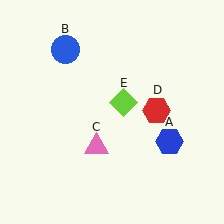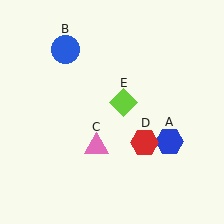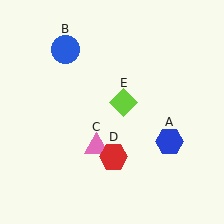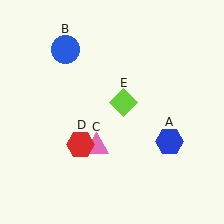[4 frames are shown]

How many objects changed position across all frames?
1 object changed position: red hexagon (object D).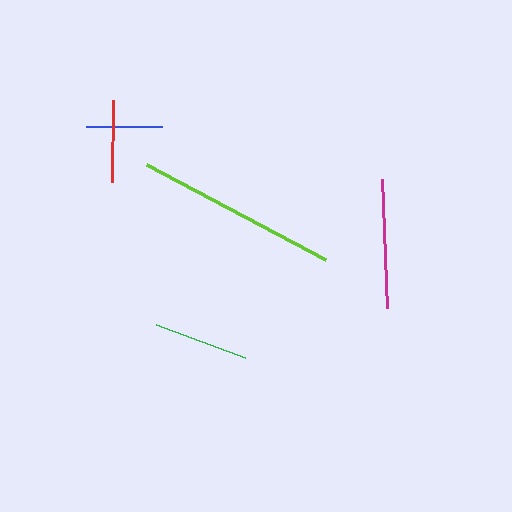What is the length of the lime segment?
The lime segment is approximately 202 pixels long.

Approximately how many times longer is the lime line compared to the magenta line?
The lime line is approximately 1.6 times the length of the magenta line.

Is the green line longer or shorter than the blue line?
The green line is longer than the blue line.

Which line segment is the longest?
The lime line is the longest at approximately 202 pixels.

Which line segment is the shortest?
The blue line is the shortest at approximately 75 pixels.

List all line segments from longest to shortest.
From longest to shortest: lime, magenta, green, red, blue.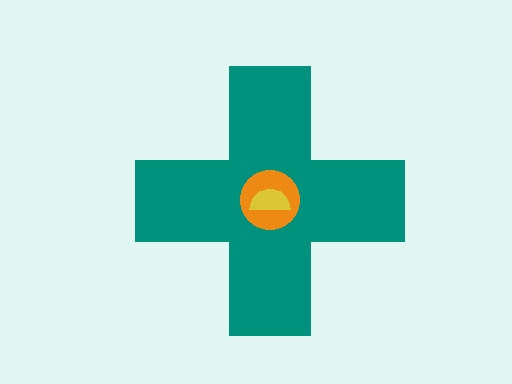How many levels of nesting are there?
3.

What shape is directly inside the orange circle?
The yellow semicircle.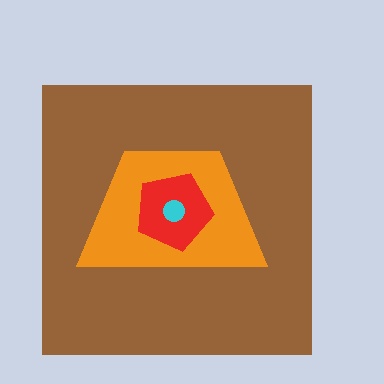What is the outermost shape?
The brown square.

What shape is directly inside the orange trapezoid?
The red pentagon.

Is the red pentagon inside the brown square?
Yes.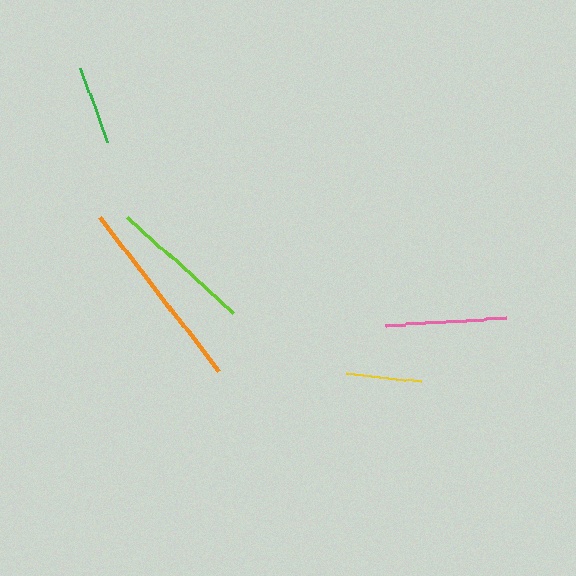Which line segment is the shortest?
The yellow line is the shortest at approximately 75 pixels.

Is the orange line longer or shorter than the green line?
The orange line is longer than the green line.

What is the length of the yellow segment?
The yellow segment is approximately 75 pixels long.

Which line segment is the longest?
The orange line is the longest at approximately 194 pixels.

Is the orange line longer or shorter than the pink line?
The orange line is longer than the pink line.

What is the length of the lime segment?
The lime segment is approximately 143 pixels long.